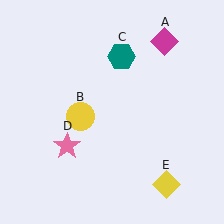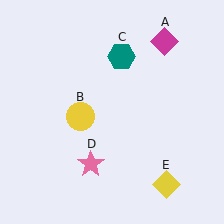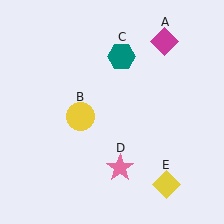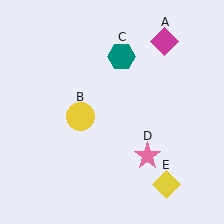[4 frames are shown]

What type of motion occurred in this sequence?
The pink star (object D) rotated counterclockwise around the center of the scene.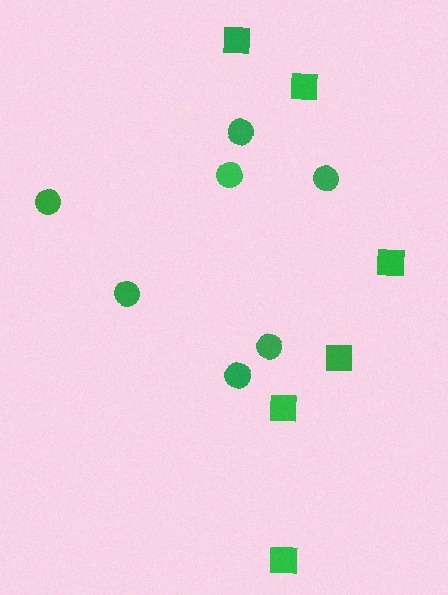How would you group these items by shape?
There are 2 groups: one group of squares (6) and one group of circles (7).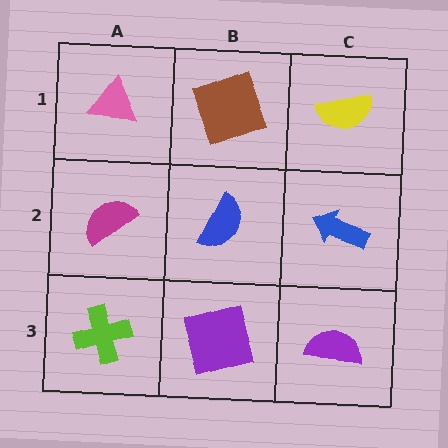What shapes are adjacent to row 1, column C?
A blue arrow (row 2, column C), a brown square (row 1, column B).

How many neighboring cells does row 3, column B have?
3.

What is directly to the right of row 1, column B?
A yellow semicircle.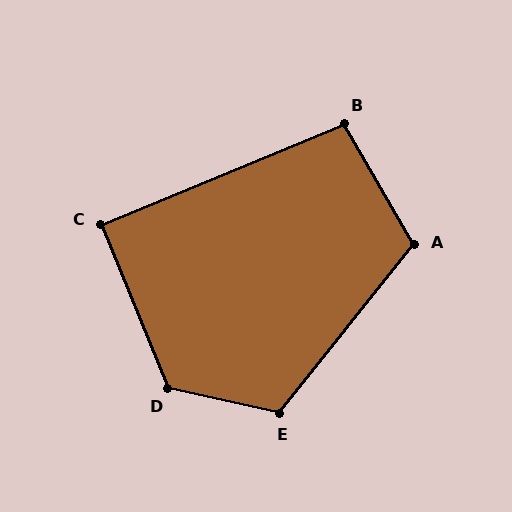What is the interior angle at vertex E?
Approximately 116 degrees (obtuse).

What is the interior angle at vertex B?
Approximately 98 degrees (obtuse).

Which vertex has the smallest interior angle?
C, at approximately 90 degrees.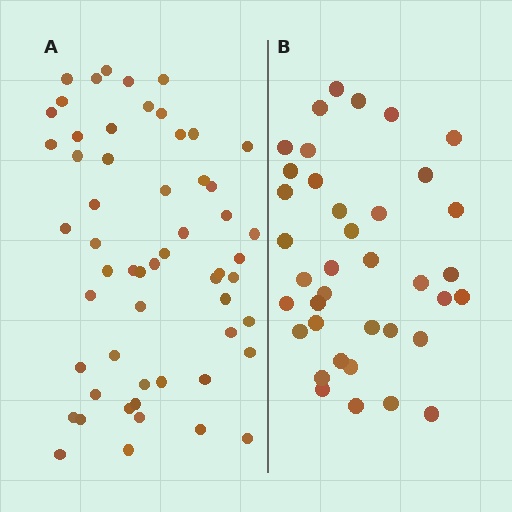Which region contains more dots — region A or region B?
Region A (the left region) has more dots.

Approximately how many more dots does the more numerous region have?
Region A has approximately 20 more dots than region B.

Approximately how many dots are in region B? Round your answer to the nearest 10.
About 40 dots. (The exact count is 38, which rounds to 40.)